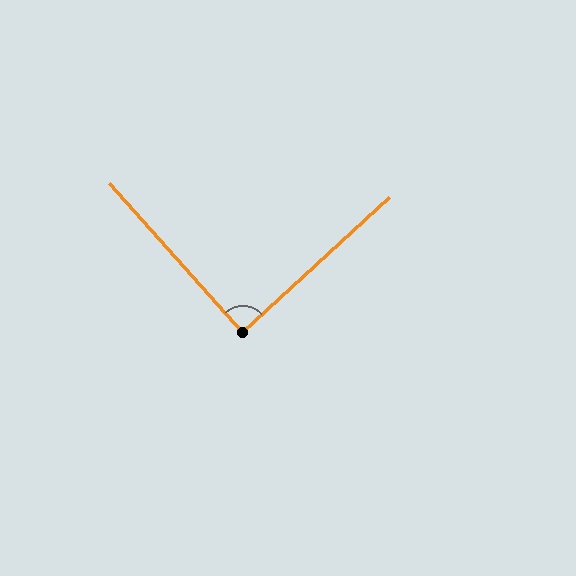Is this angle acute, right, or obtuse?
It is approximately a right angle.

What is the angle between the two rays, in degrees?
Approximately 89 degrees.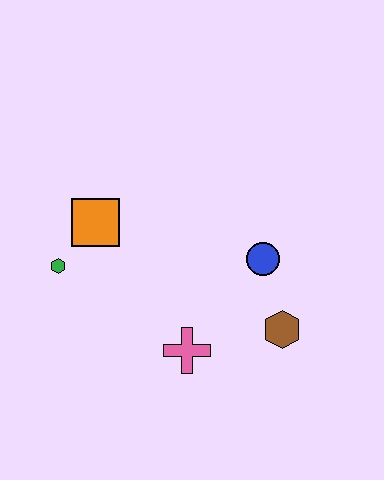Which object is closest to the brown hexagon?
The blue circle is closest to the brown hexagon.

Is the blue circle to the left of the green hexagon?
No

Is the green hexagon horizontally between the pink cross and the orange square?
No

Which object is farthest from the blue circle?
The green hexagon is farthest from the blue circle.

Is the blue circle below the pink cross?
No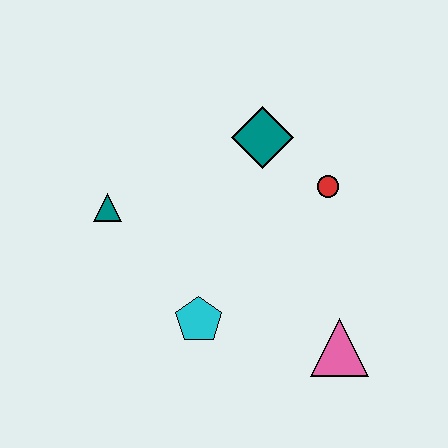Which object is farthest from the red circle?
The teal triangle is farthest from the red circle.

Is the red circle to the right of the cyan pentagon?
Yes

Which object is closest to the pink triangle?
The cyan pentagon is closest to the pink triangle.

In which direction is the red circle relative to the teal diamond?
The red circle is to the right of the teal diamond.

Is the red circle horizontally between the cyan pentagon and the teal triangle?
No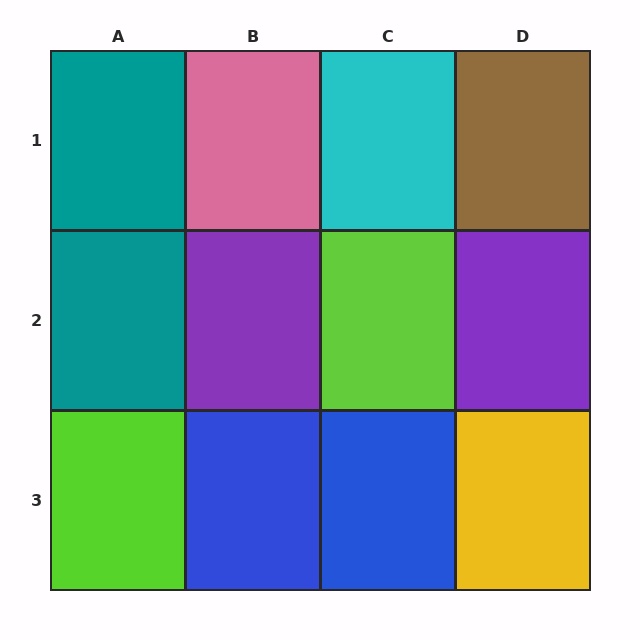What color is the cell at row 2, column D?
Purple.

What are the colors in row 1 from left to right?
Teal, pink, cyan, brown.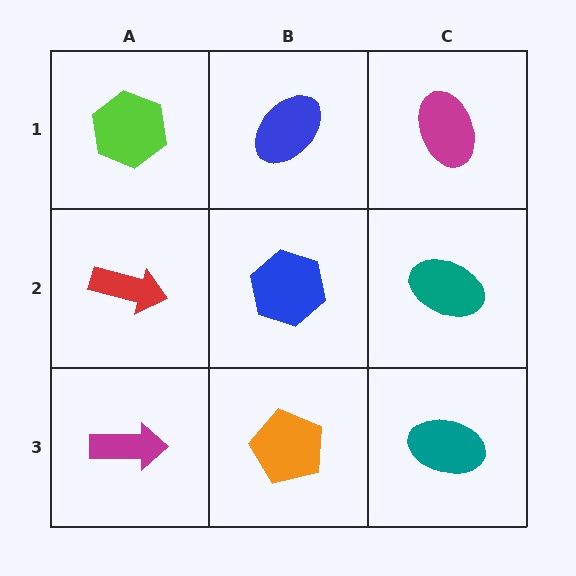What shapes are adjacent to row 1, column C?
A teal ellipse (row 2, column C), a blue ellipse (row 1, column B).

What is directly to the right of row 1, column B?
A magenta ellipse.